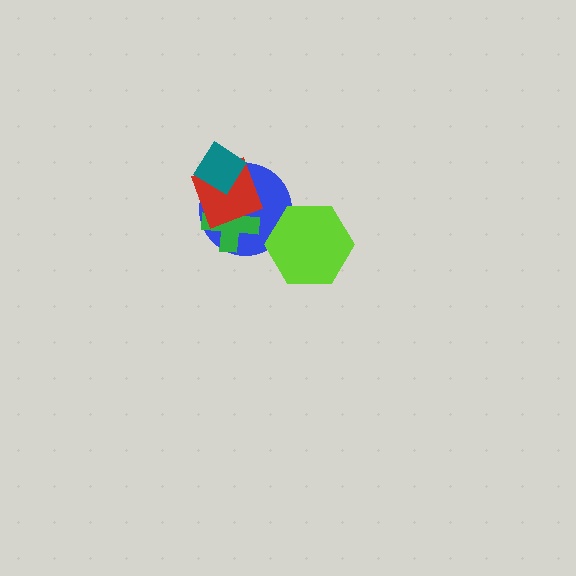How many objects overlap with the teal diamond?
2 objects overlap with the teal diamond.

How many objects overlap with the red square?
3 objects overlap with the red square.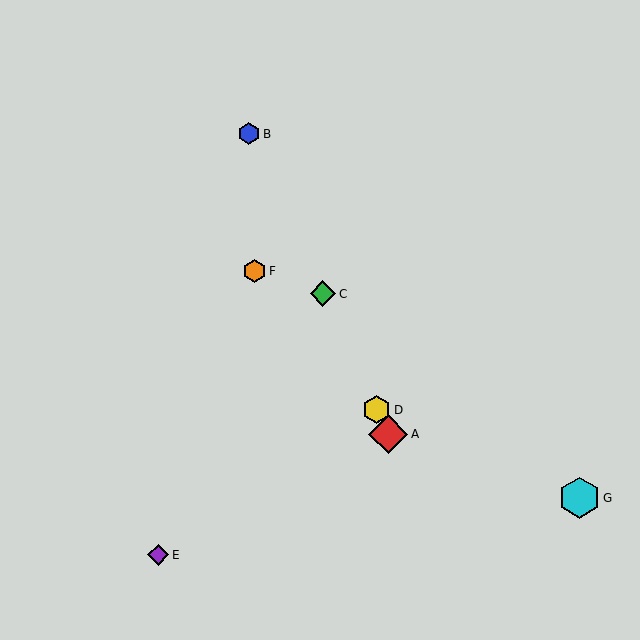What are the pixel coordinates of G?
Object G is at (580, 498).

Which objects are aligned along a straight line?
Objects A, B, C, D are aligned along a straight line.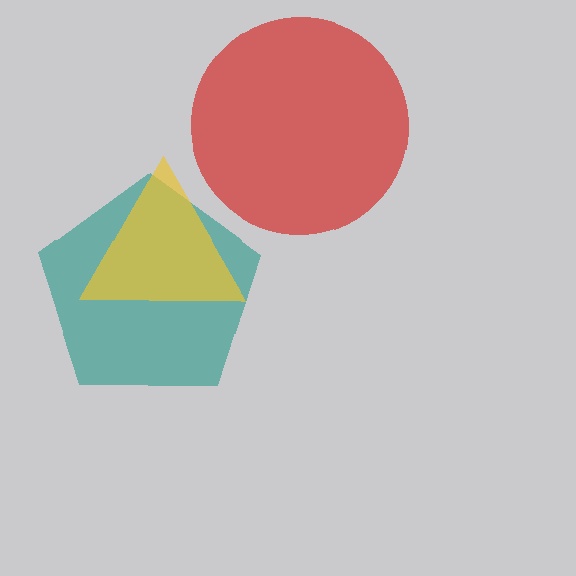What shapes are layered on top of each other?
The layered shapes are: a teal pentagon, a red circle, a yellow triangle.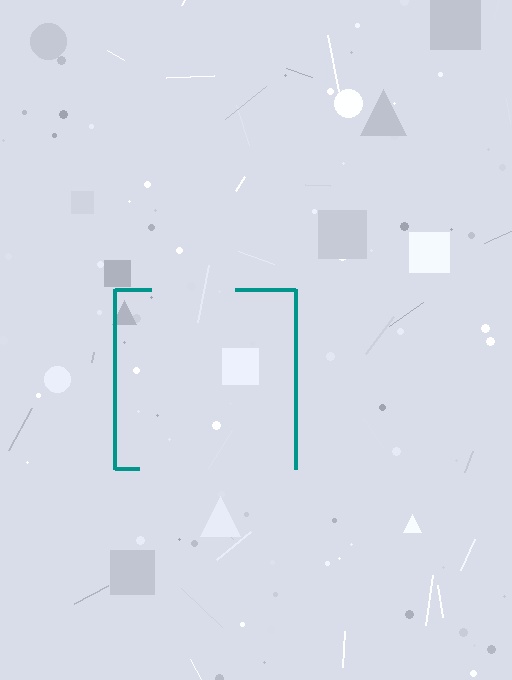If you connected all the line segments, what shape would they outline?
They would outline a square.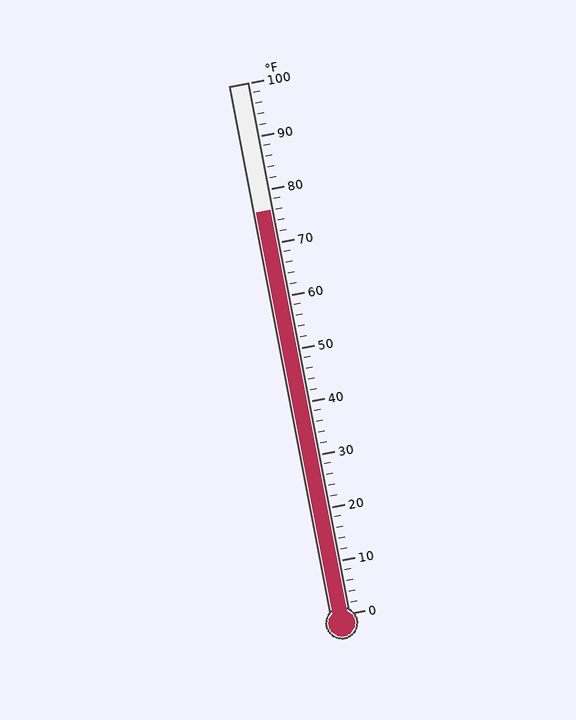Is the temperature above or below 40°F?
The temperature is above 40°F.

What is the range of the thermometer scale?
The thermometer scale ranges from 0°F to 100°F.